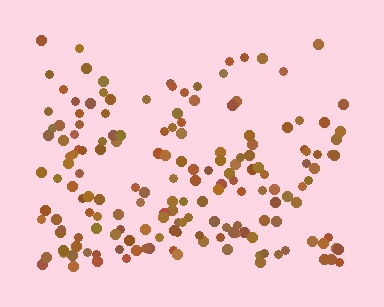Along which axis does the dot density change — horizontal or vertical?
Vertical.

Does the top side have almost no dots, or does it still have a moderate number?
Still a moderate number, just noticeably fewer than the bottom.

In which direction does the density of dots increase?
From top to bottom, with the bottom side densest.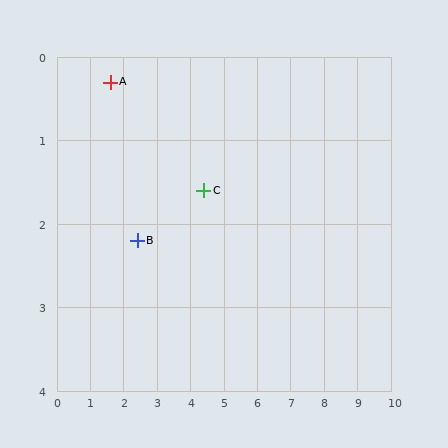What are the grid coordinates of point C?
Point C is at approximately (4.4, 1.6).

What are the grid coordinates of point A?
Point A is at approximately (1.6, 0.3).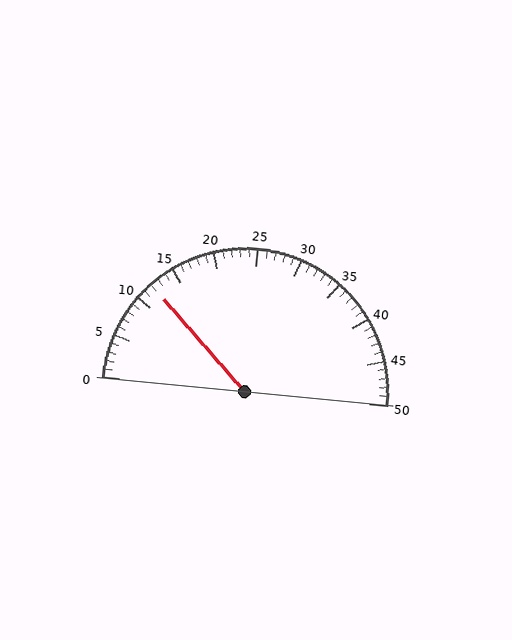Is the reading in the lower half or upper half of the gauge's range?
The reading is in the lower half of the range (0 to 50).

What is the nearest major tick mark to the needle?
The nearest major tick mark is 10.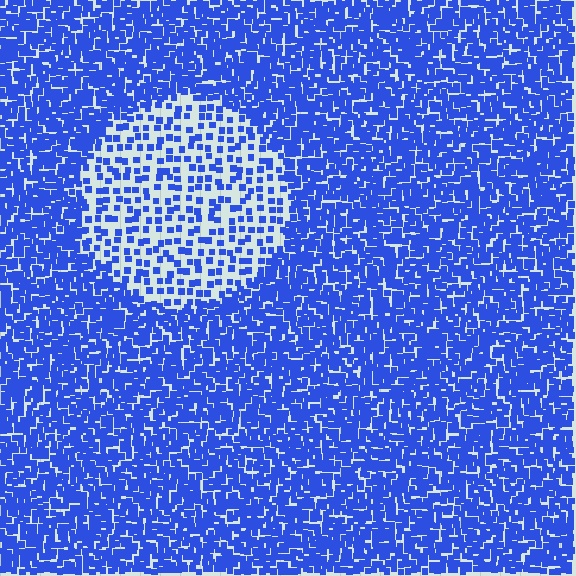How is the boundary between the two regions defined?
The boundary is defined by a change in element density (approximately 2.6x ratio). All elements are the same color, size, and shape.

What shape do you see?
I see a circle.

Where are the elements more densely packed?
The elements are more densely packed outside the circle boundary.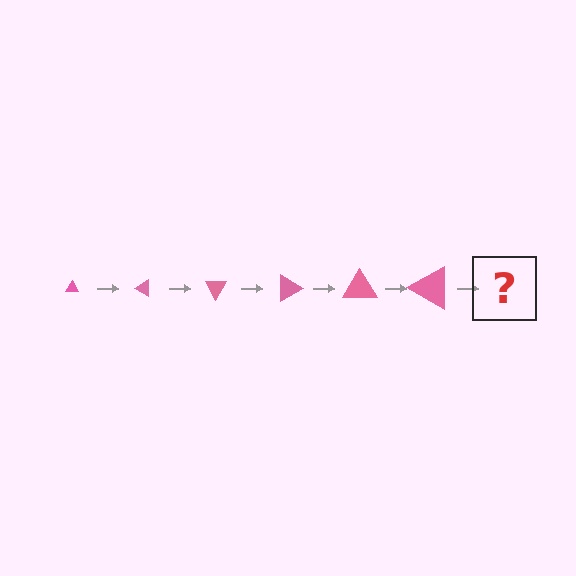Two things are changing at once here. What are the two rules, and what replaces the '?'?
The two rules are that the triangle grows larger each step and it rotates 30 degrees each step. The '?' should be a triangle, larger than the previous one and rotated 180 degrees from the start.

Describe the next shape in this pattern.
It should be a triangle, larger than the previous one and rotated 180 degrees from the start.